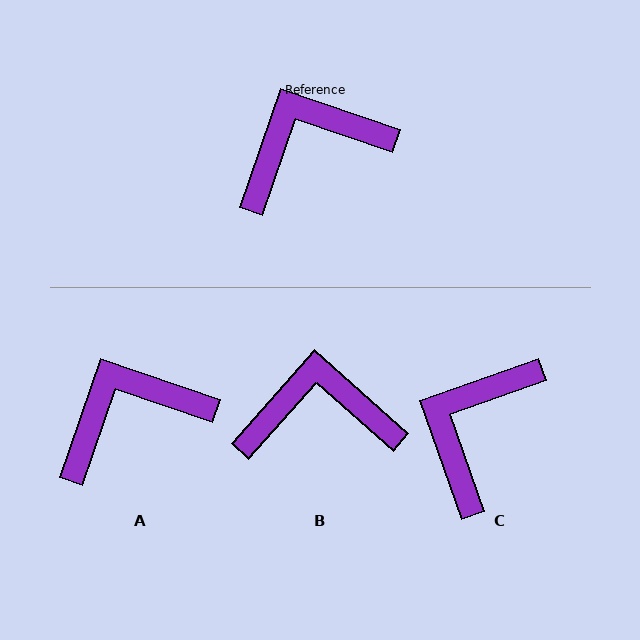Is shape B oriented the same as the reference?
No, it is off by about 23 degrees.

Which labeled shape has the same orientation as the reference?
A.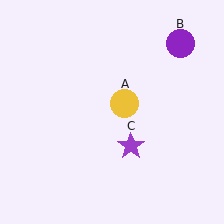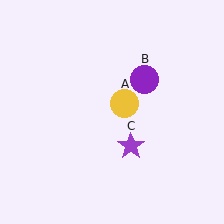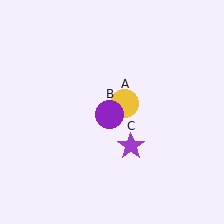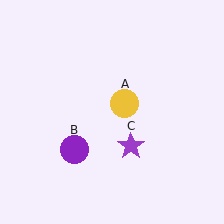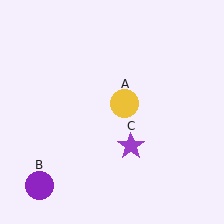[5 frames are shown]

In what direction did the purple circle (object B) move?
The purple circle (object B) moved down and to the left.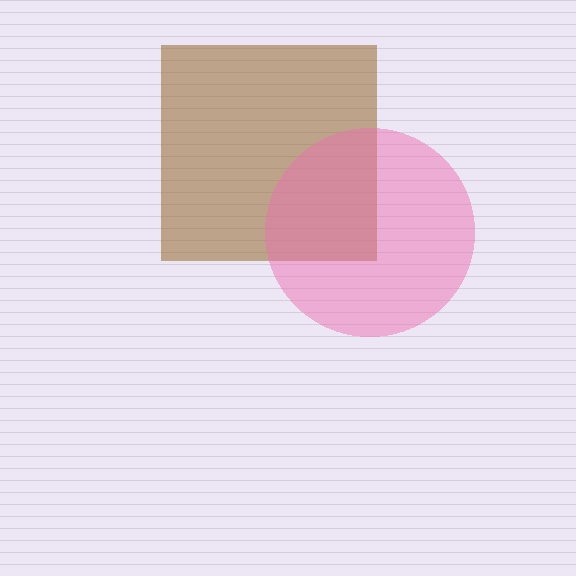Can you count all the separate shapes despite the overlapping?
Yes, there are 2 separate shapes.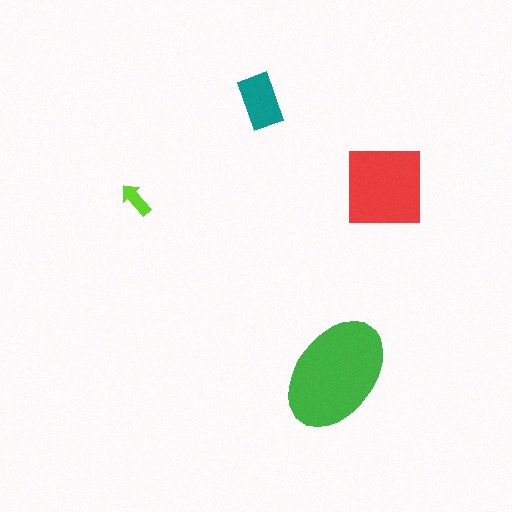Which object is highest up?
The teal rectangle is topmost.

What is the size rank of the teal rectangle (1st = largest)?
3rd.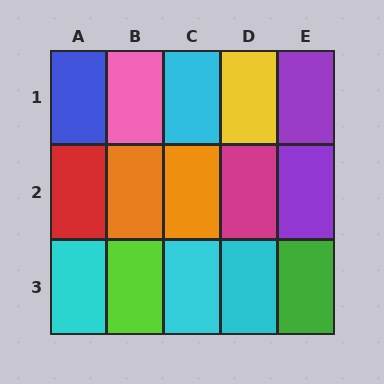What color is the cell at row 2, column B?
Orange.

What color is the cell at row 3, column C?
Cyan.